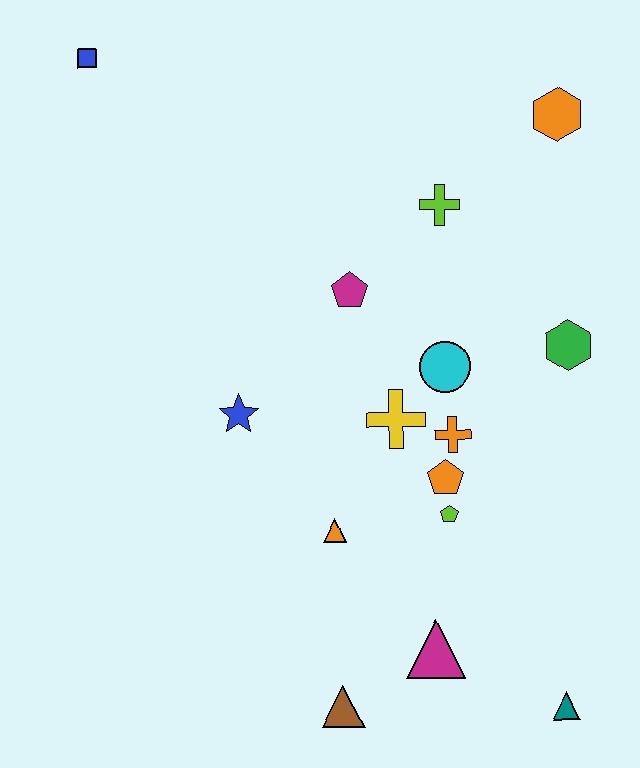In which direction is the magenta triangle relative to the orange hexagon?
The magenta triangle is below the orange hexagon.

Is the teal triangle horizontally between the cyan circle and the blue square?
No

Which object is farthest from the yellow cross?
The blue square is farthest from the yellow cross.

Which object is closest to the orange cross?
The orange pentagon is closest to the orange cross.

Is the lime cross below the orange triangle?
No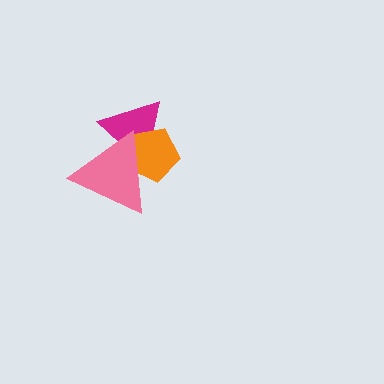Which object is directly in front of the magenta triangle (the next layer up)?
The orange pentagon is directly in front of the magenta triangle.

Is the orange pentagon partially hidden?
Yes, it is partially covered by another shape.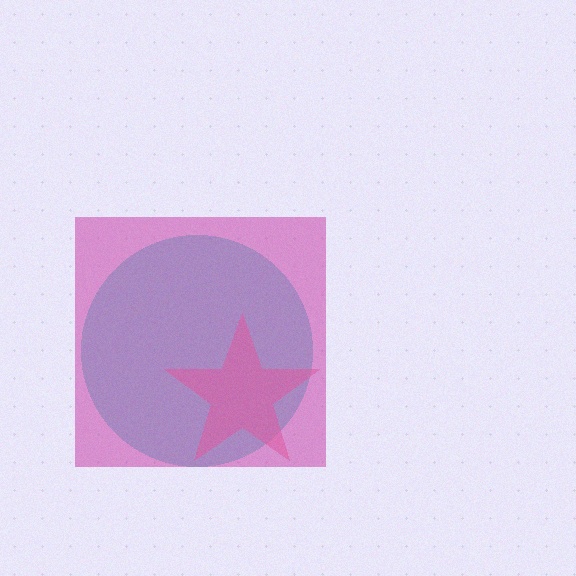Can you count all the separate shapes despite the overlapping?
Yes, there are 3 separate shapes.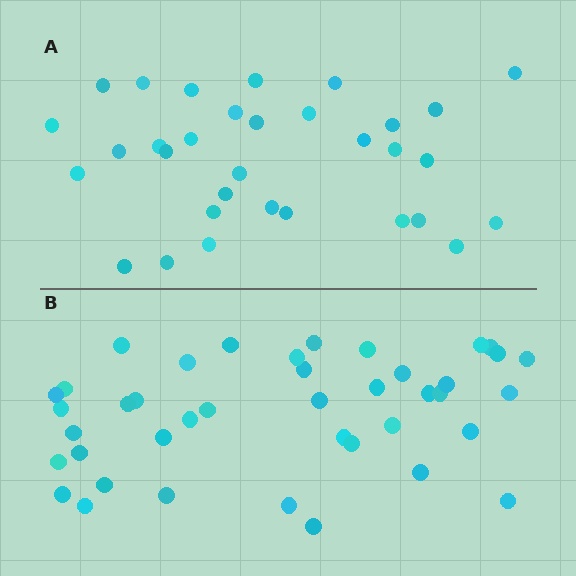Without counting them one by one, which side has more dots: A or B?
Region B (the bottom region) has more dots.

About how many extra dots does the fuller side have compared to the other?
Region B has roughly 8 or so more dots than region A.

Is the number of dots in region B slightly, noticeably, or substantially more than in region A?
Region B has noticeably more, but not dramatically so. The ratio is roughly 1.3 to 1.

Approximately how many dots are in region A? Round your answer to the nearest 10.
About 30 dots. (The exact count is 32, which rounds to 30.)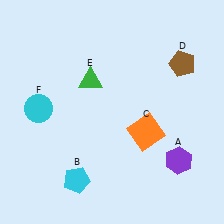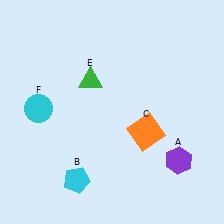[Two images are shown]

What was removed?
The brown pentagon (D) was removed in Image 2.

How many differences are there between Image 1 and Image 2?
There is 1 difference between the two images.